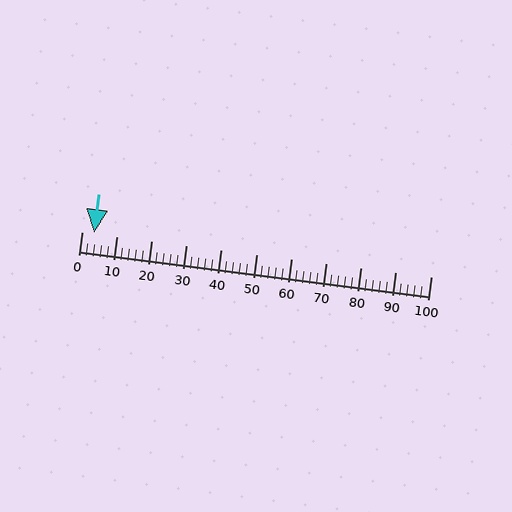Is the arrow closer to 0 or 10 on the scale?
The arrow is closer to 0.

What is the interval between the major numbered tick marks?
The major tick marks are spaced 10 units apart.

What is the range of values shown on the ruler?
The ruler shows values from 0 to 100.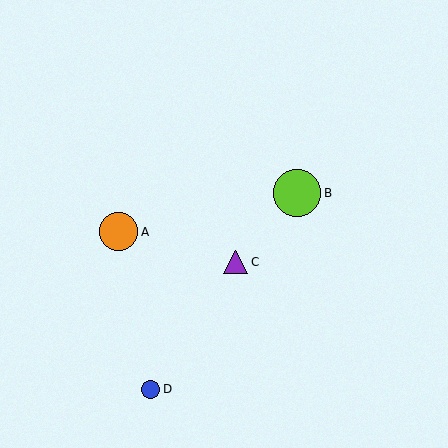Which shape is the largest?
The lime circle (labeled B) is the largest.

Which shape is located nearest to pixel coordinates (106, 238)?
The orange circle (labeled A) at (119, 232) is nearest to that location.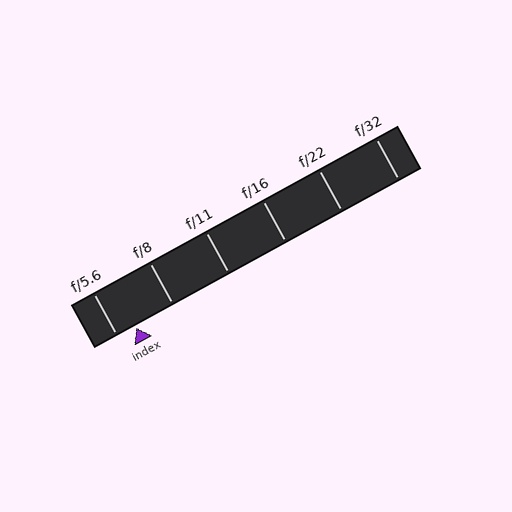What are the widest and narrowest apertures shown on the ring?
The widest aperture shown is f/5.6 and the narrowest is f/32.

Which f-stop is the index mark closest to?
The index mark is closest to f/5.6.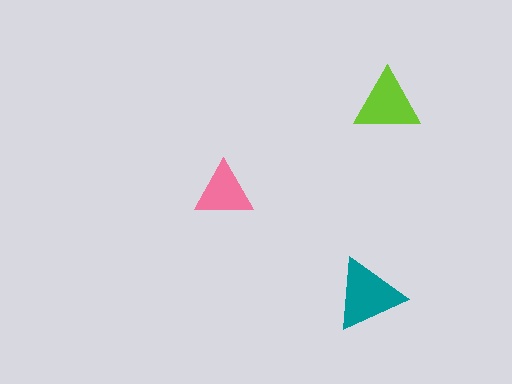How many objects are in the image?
There are 3 objects in the image.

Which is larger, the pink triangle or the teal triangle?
The teal one.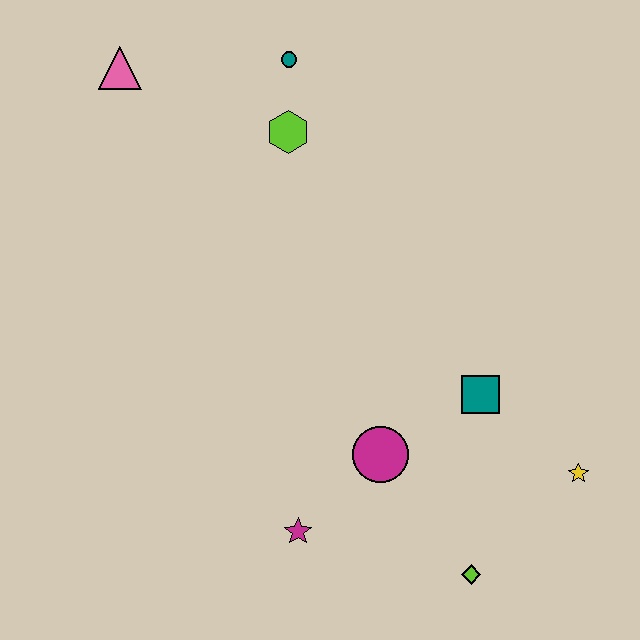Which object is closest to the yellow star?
The teal square is closest to the yellow star.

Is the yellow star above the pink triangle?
No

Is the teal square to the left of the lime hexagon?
No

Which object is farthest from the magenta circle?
The pink triangle is farthest from the magenta circle.